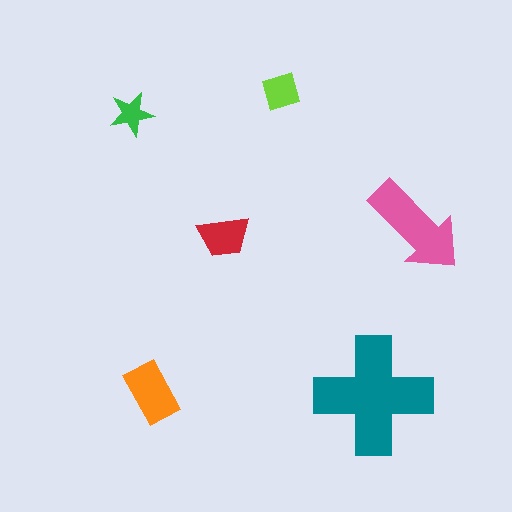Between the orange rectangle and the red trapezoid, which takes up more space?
The orange rectangle.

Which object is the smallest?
The green star.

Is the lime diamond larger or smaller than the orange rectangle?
Smaller.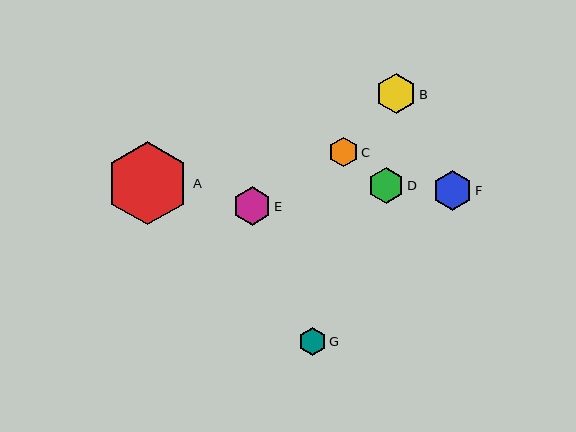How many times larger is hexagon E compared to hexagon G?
Hexagon E is approximately 1.4 times the size of hexagon G.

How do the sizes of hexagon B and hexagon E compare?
Hexagon B and hexagon E are approximately the same size.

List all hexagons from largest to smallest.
From largest to smallest: A, F, B, E, D, C, G.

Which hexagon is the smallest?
Hexagon G is the smallest with a size of approximately 28 pixels.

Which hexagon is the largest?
Hexagon A is the largest with a size of approximately 83 pixels.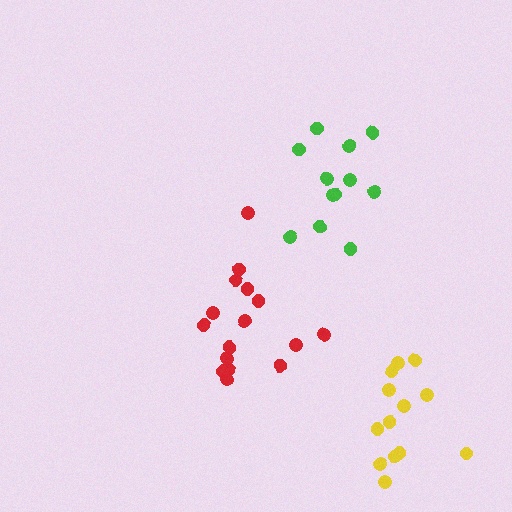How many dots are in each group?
Group 1: 12 dots, Group 2: 16 dots, Group 3: 13 dots (41 total).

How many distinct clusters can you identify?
There are 3 distinct clusters.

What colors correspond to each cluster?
The clusters are colored: green, red, yellow.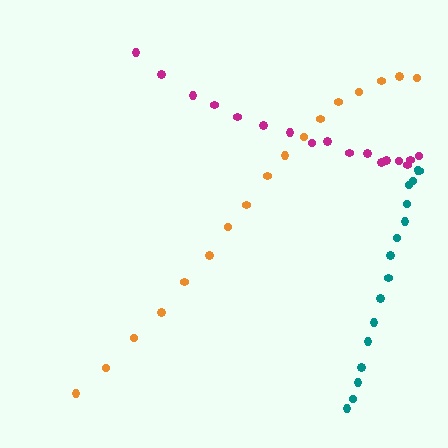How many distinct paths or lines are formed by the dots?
There are 3 distinct paths.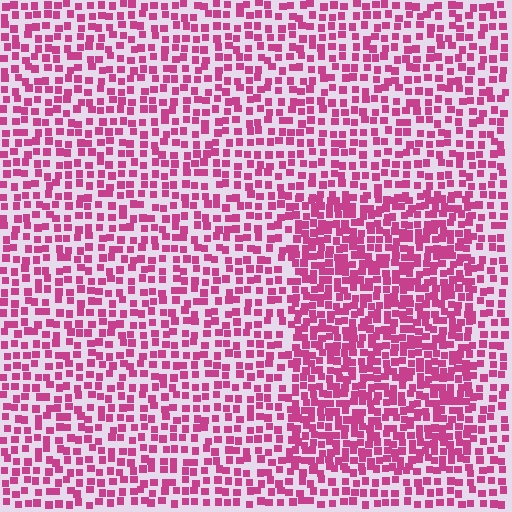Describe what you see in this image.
The image contains small magenta elements arranged at two different densities. A rectangle-shaped region is visible where the elements are more densely packed than the surrounding area.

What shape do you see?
I see a rectangle.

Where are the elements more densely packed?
The elements are more densely packed inside the rectangle boundary.